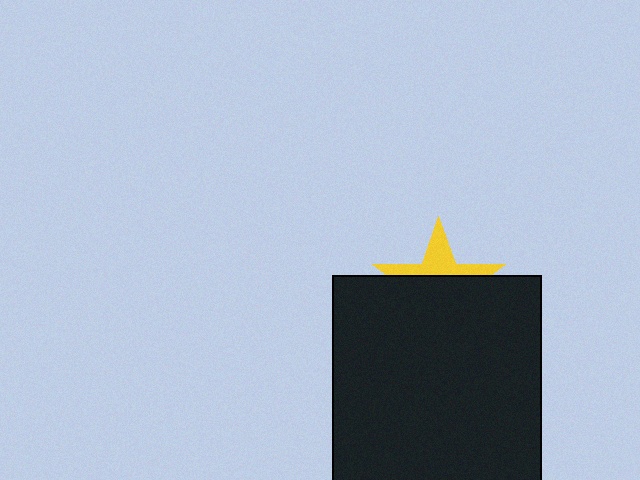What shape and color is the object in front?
The object in front is a black square.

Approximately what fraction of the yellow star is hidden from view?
Roughly 62% of the yellow star is hidden behind the black square.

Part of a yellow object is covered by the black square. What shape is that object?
It is a star.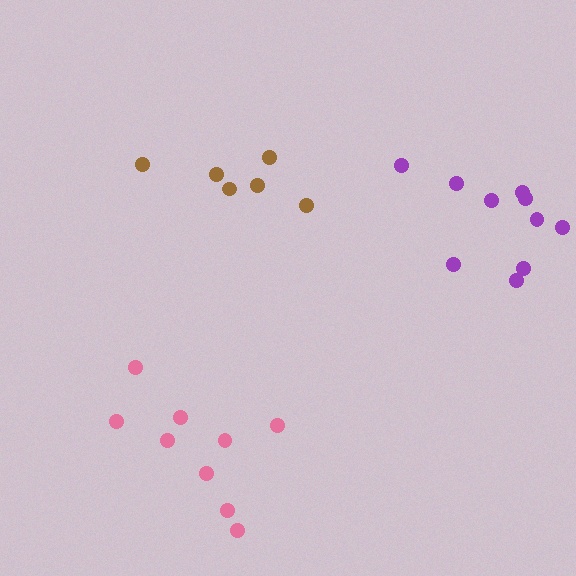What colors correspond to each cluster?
The clusters are colored: pink, brown, purple.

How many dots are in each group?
Group 1: 9 dots, Group 2: 6 dots, Group 3: 10 dots (25 total).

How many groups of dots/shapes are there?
There are 3 groups.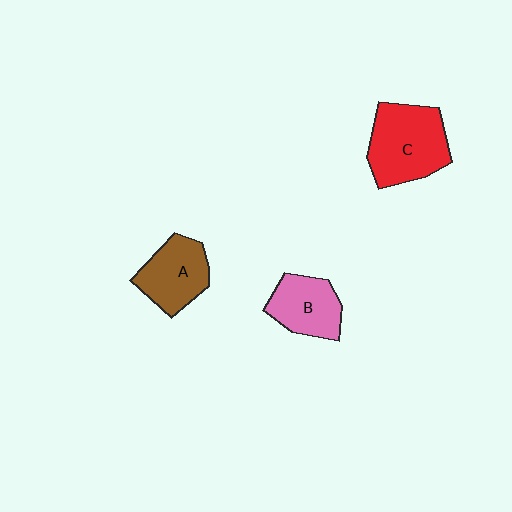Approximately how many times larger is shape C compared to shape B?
Approximately 1.5 times.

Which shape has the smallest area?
Shape B (pink).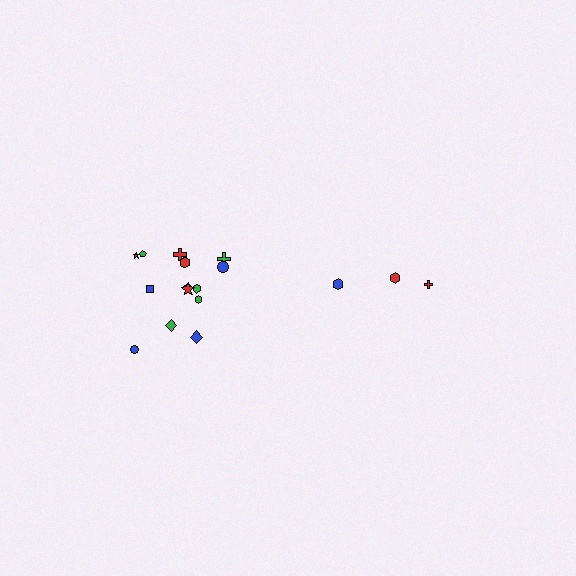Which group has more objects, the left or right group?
The left group.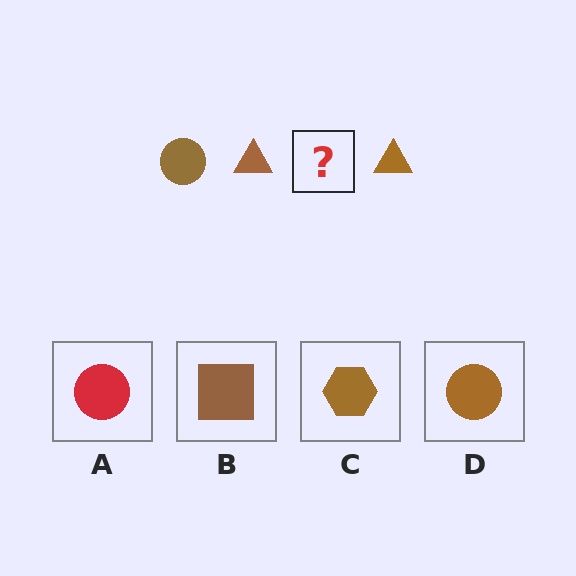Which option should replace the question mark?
Option D.